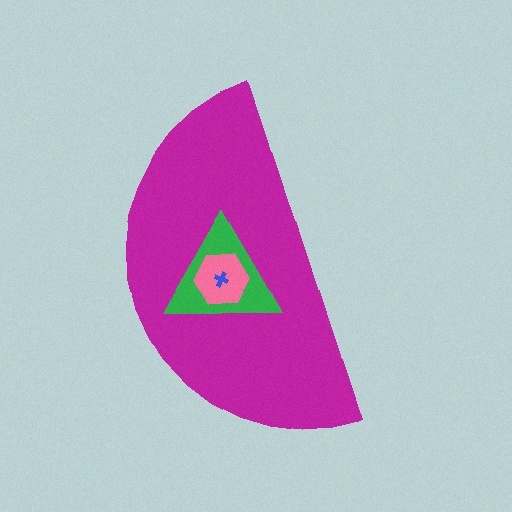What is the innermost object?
The blue cross.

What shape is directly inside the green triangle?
The pink hexagon.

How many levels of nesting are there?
4.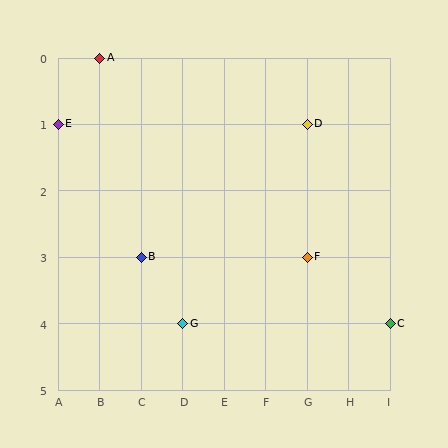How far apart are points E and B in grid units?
Points E and B are 2 columns and 2 rows apart (about 2.8 grid units diagonally).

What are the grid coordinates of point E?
Point E is at grid coordinates (A, 1).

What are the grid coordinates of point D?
Point D is at grid coordinates (G, 1).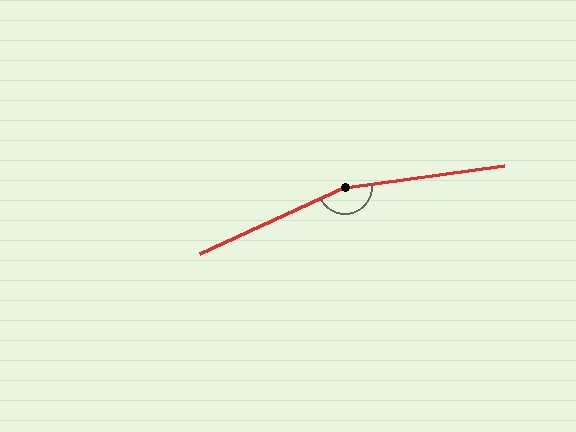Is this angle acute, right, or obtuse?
It is obtuse.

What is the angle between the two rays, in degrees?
Approximately 163 degrees.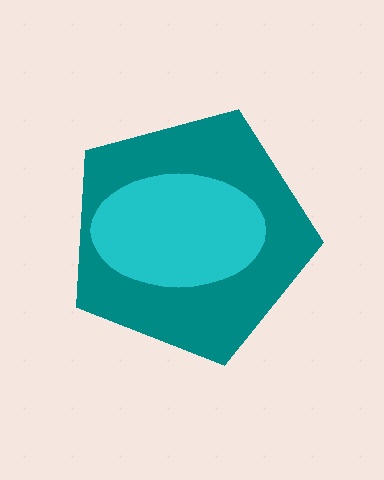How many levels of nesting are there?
2.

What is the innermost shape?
The cyan ellipse.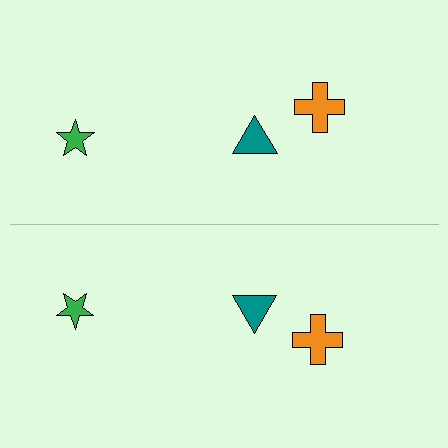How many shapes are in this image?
There are 6 shapes in this image.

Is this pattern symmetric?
Yes, this pattern has bilateral (reflection) symmetry.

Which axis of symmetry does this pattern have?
The pattern has a horizontal axis of symmetry running through the center of the image.